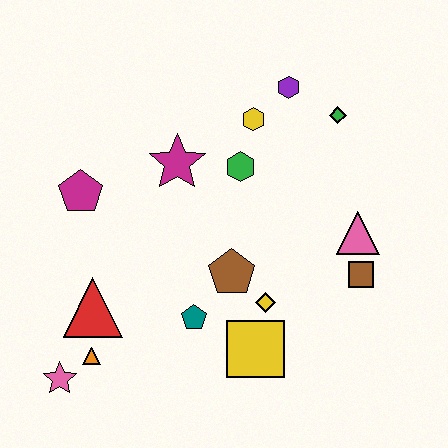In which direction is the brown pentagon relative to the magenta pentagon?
The brown pentagon is to the right of the magenta pentagon.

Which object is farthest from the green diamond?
The pink star is farthest from the green diamond.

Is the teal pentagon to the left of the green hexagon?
Yes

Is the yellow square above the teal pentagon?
No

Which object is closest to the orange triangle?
The pink star is closest to the orange triangle.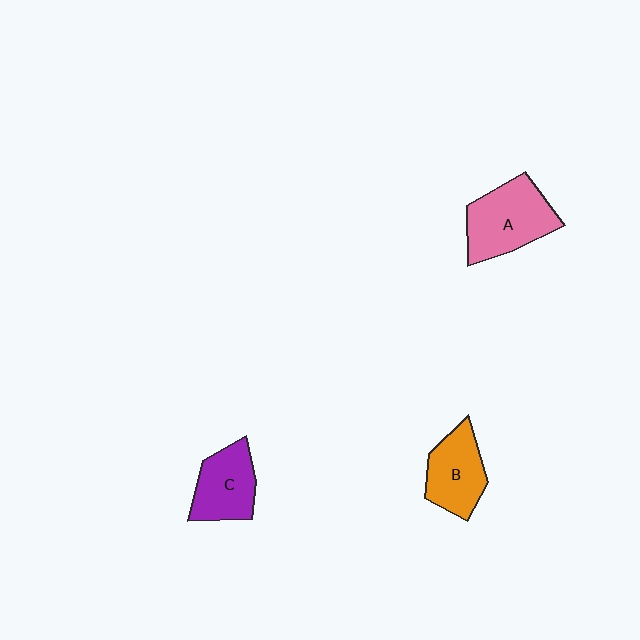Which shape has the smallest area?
Shape C (purple).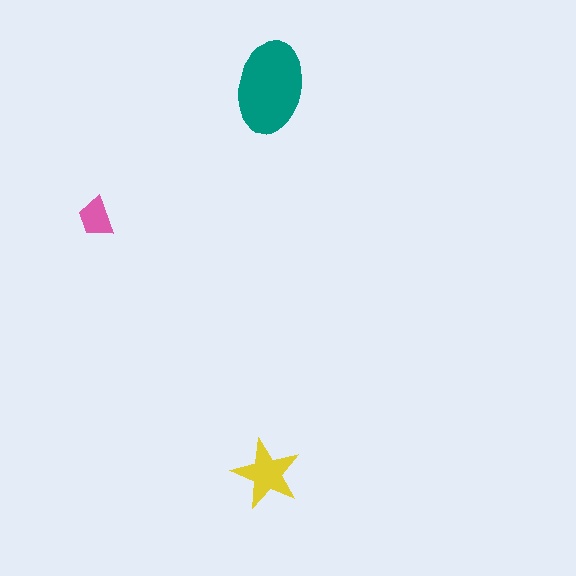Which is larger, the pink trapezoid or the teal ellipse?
The teal ellipse.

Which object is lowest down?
The yellow star is bottommost.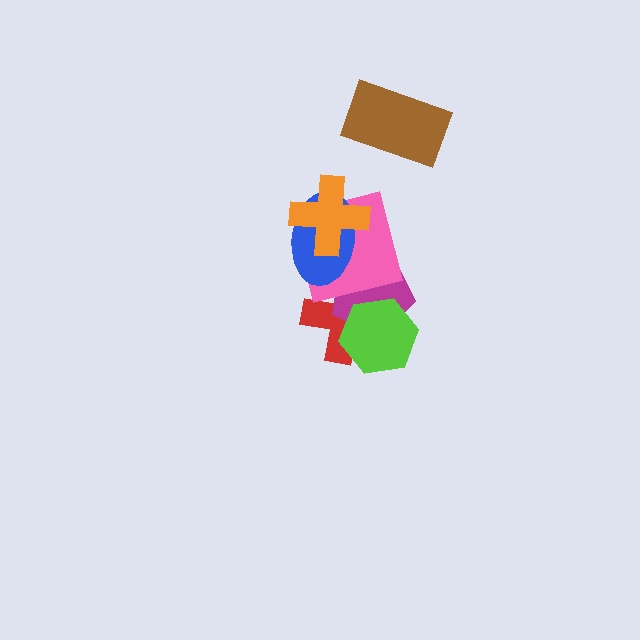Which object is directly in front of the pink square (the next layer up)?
The blue ellipse is directly in front of the pink square.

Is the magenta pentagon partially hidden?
Yes, it is partially covered by another shape.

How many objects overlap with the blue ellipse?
3 objects overlap with the blue ellipse.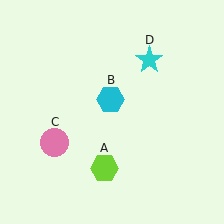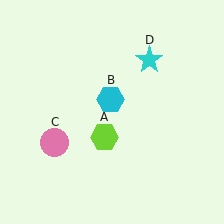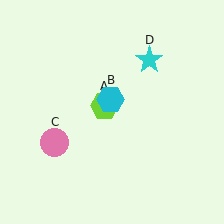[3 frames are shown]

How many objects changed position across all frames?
1 object changed position: lime hexagon (object A).